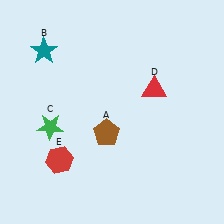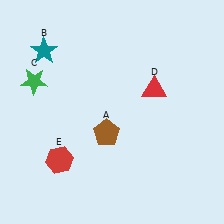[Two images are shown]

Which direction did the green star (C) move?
The green star (C) moved up.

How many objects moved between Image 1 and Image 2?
1 object moved between the two images.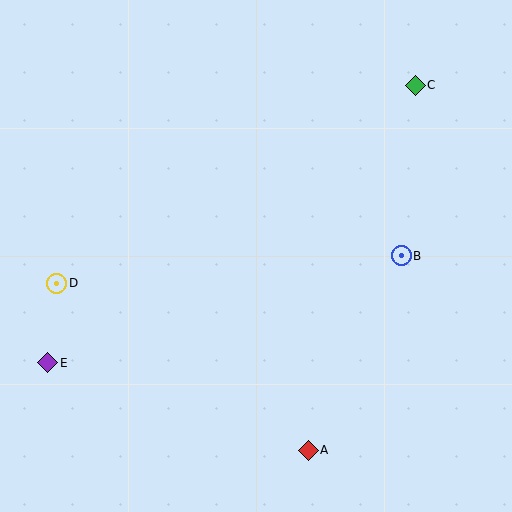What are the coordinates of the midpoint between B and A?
The midpoint between B and A is at (355, 353).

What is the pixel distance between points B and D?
The distance between B and D is 346 pixels.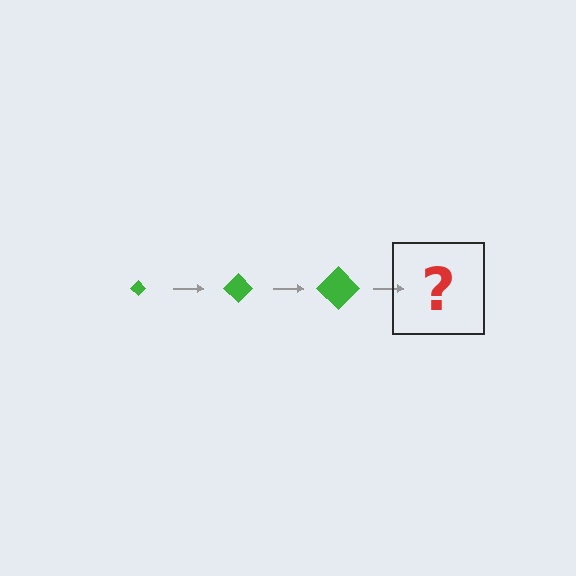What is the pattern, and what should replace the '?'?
The pattern is that the diamond gets progressively larger each step. The '?' should be a green diamond, larger than the previous one.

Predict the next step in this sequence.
The next step is a green diamond, larger than the previous one.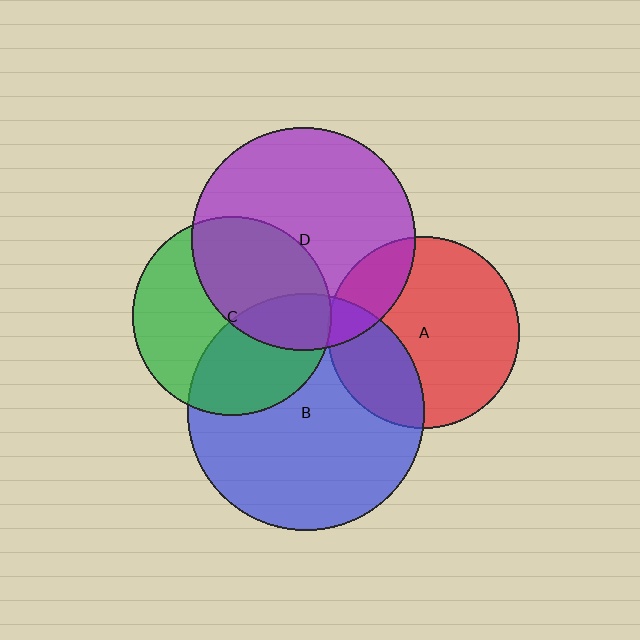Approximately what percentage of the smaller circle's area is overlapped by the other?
Approximately 45%.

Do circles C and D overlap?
Yes.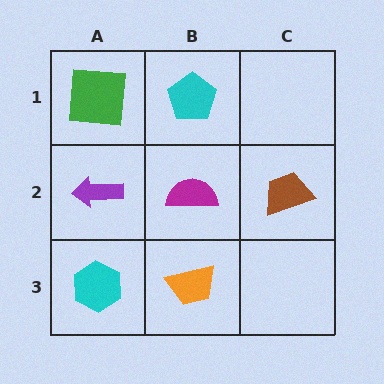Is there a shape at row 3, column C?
No, that cell is empty.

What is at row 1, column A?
A green square.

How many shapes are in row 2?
3 shapes.